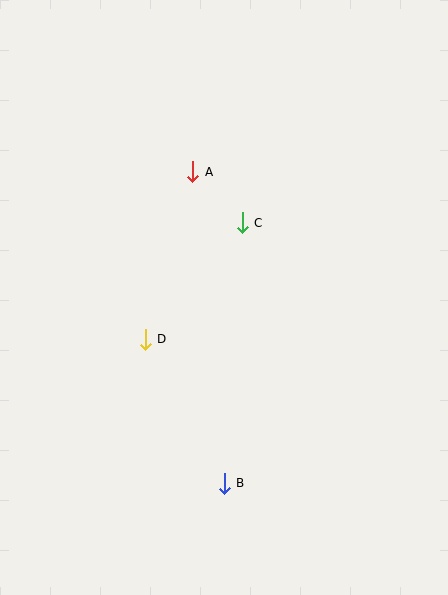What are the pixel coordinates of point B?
Point B is at (224, 483).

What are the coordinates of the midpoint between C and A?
The midpoint between C and A is at (218, 197).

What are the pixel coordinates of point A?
Point A is at (193, 172).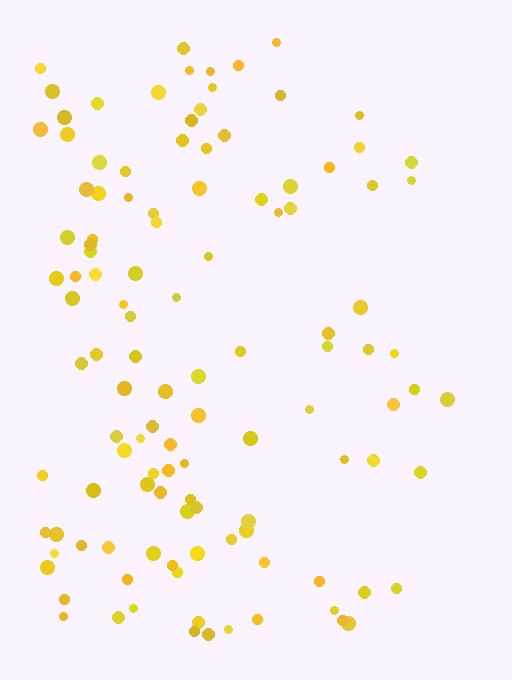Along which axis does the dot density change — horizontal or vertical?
Horizontal.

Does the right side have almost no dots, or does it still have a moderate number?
Still a moderate number, just noticeably fewer than the left.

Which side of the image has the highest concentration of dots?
The left.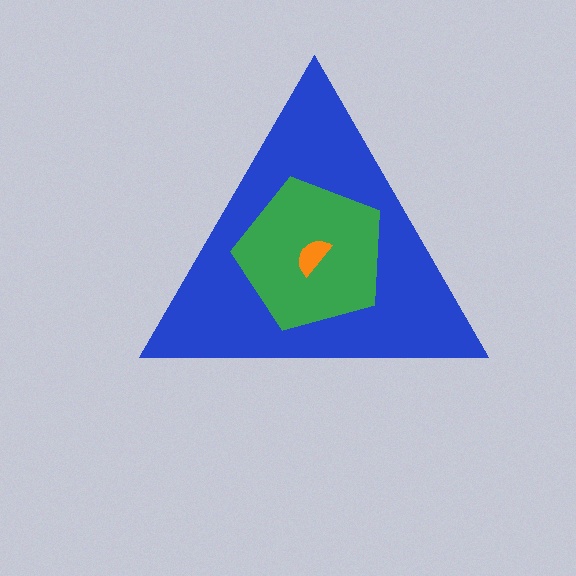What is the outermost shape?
The blue triangle.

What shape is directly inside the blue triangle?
The green pentagon.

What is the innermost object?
The orange semicircle.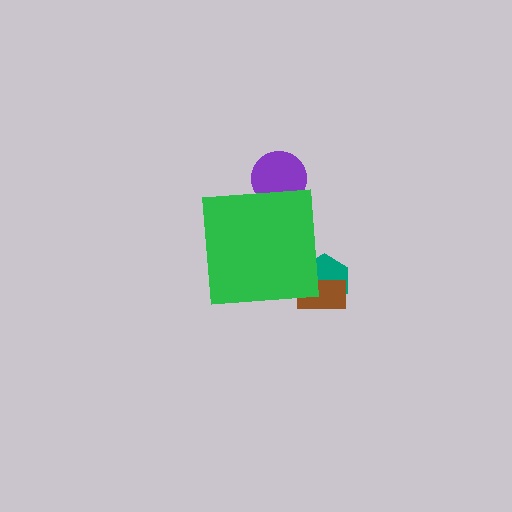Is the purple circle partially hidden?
Yes, the purple circle is partially hidden behind the green square.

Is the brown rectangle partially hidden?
Yes, the brown rectangle is partially hidden behind the green square.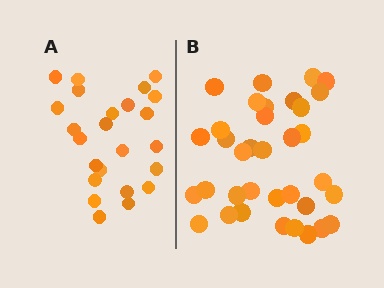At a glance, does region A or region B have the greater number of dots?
Region B (the right region) has more dots.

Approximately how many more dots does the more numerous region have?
Region B has roughly 12 or so more dots than region A.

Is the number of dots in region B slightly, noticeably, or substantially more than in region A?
Region B has substantially more. The ratio is roughly 1.5 to 1.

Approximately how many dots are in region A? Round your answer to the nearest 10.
About 20 dots. (The exact count is 24, which rounds to 20.)